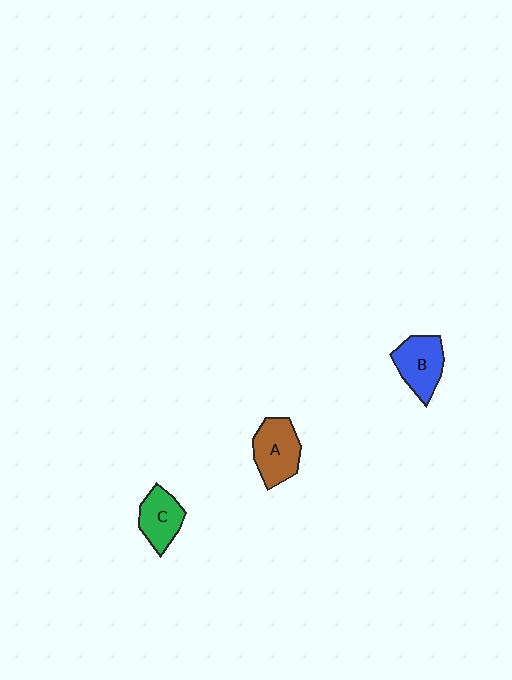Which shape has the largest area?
Shape A (brown).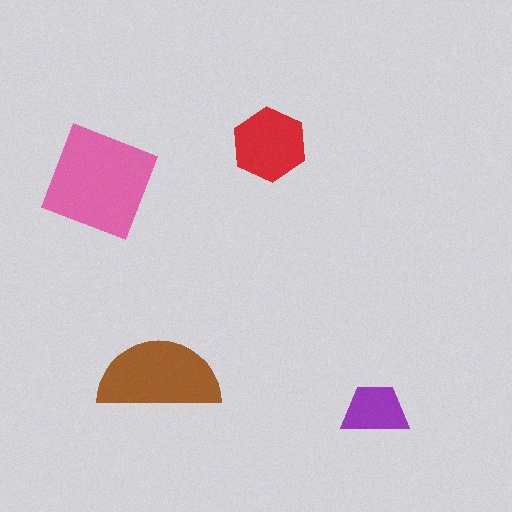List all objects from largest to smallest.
The pink square, the brown semicircle, the red hexagon, the purple trapezoid.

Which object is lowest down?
The purple trapezoid is bottommost.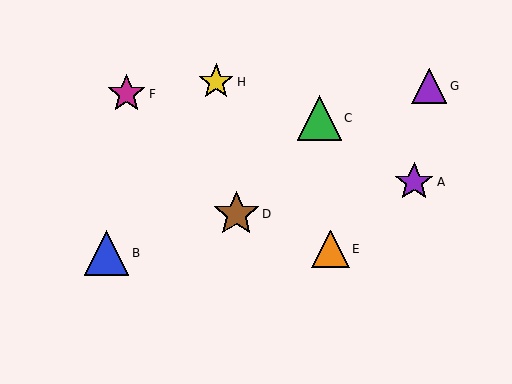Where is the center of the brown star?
The center of the brown star is at (236, 214).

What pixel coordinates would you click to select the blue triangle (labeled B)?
Click at (107, 253) to select the blue triangle B.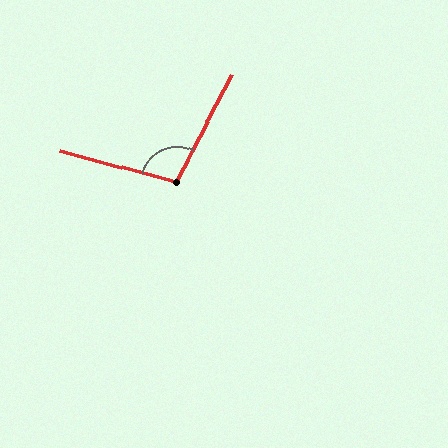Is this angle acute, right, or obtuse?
It is obtuse.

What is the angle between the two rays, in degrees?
Approximately 102 degrees.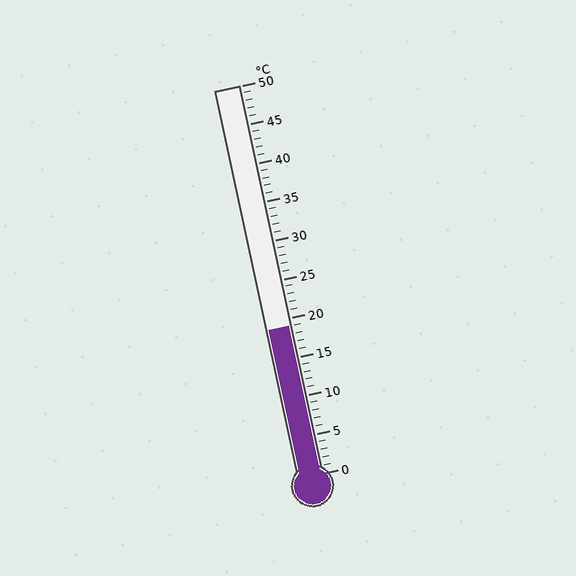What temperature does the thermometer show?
The thermometer shows approximately 19°C.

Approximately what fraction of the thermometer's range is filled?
The thermometer is filled to approximately 40% of its range.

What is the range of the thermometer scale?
The thermometer scale ranges from 0°C to 50°C.